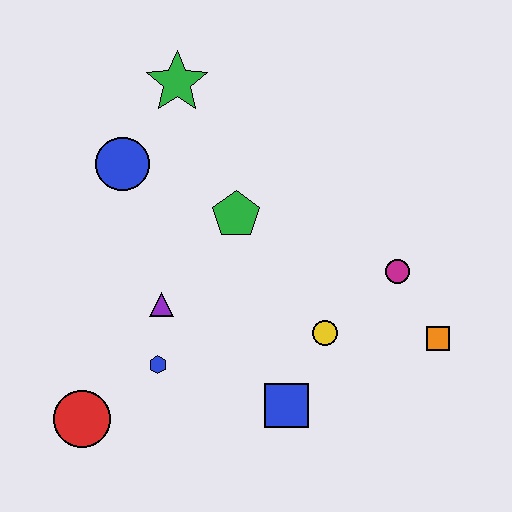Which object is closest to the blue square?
The yellow circle is closest to the blue square.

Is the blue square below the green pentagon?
Yes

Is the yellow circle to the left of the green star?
No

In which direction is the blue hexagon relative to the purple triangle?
The blue hexagon is below the purple triangle.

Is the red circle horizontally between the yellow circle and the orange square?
No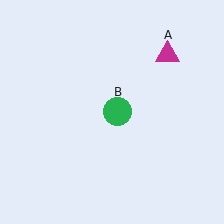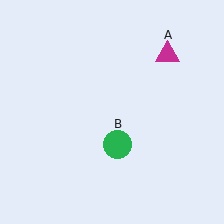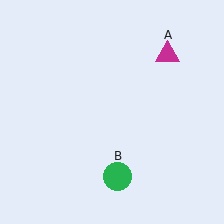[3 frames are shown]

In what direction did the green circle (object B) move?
The green circle (object B) moved down.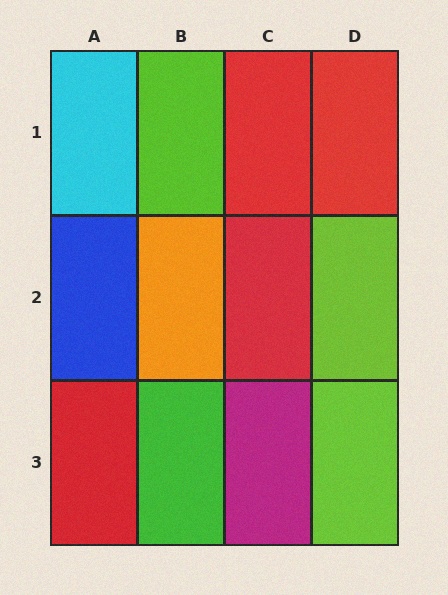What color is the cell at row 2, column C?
Red.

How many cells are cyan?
1 cell is cyan.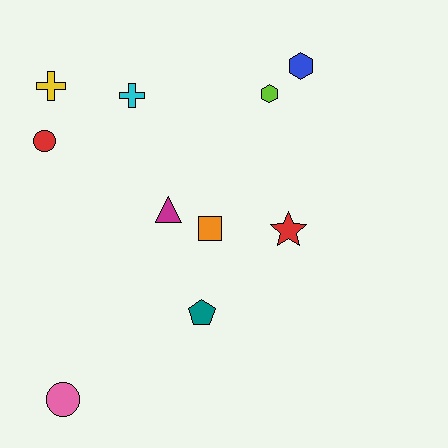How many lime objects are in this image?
There is 1 lime object.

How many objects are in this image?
There are 10 objects.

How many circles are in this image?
There are 2 circles.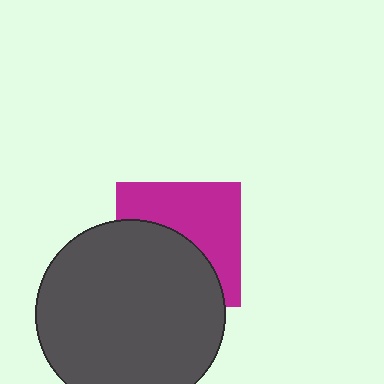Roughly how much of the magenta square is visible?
About half of it is visible (roughly 51%).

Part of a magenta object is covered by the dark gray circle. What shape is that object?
It is a square.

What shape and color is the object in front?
The object in front is a dark gray circle.